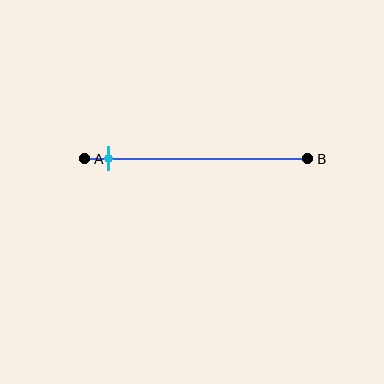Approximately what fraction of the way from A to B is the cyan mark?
The cyan mark is approximately 10% of the way from A to B.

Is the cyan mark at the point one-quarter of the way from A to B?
No, the mark is at about 10% from A, not at the 25% one-quarter point.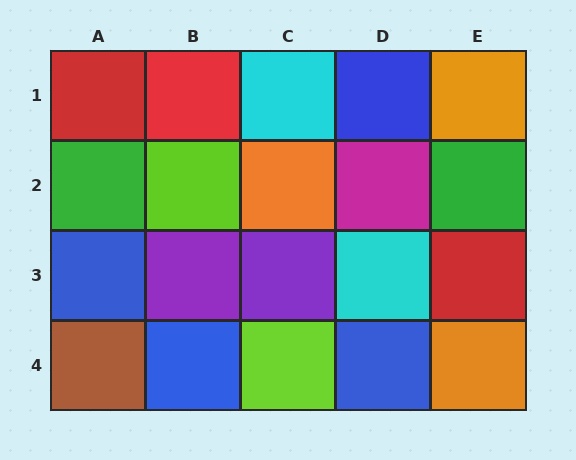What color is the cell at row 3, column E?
Red.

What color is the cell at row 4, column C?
Lime.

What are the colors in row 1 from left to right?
Red, red, cyan, blue, orange.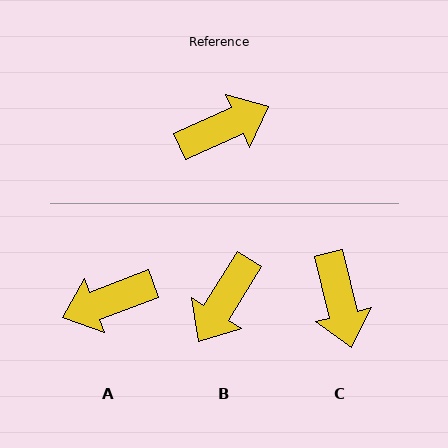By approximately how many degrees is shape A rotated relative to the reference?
Approximately 176 degrees counter-clockwise.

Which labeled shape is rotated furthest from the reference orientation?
A, about 176 degrees away.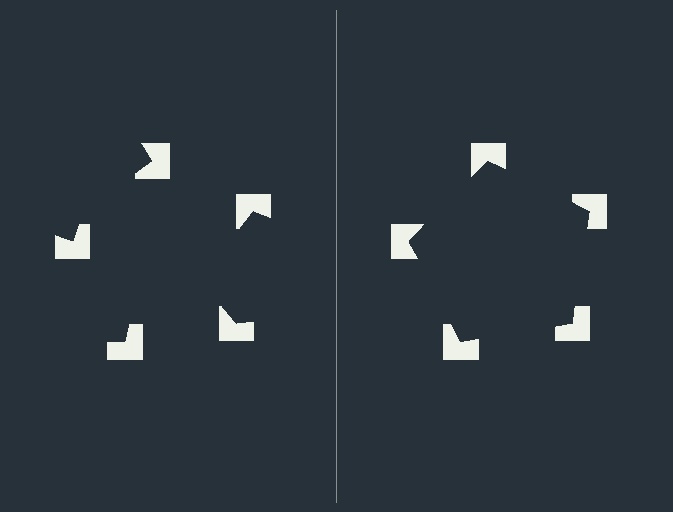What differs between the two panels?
The notched squares are positioned identically on both sides; only the wedge orientations differ. On the right they align to a pentagon; on the left they are misaligned.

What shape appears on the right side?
An illusory pentagon.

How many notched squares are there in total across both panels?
10 — 5 on each side.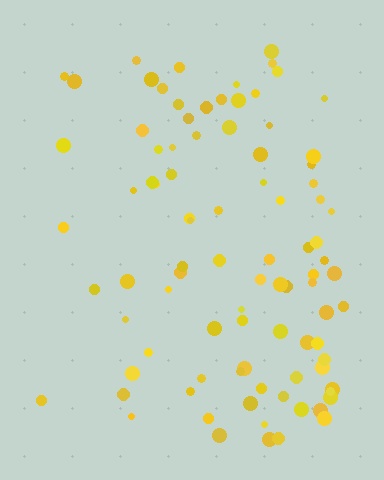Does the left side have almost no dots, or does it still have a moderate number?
Still a moderate number, just noticeably fewer than the right.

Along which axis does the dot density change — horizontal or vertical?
Horizontal.